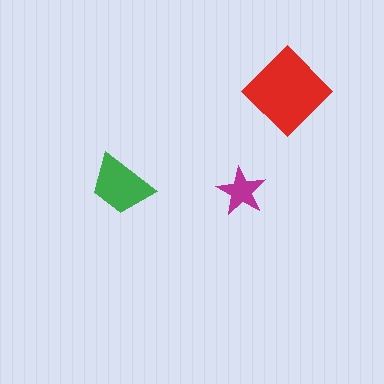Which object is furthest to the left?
The green trapezoid is leftmost.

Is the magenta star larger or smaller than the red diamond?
Smaller.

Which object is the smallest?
The magenta star.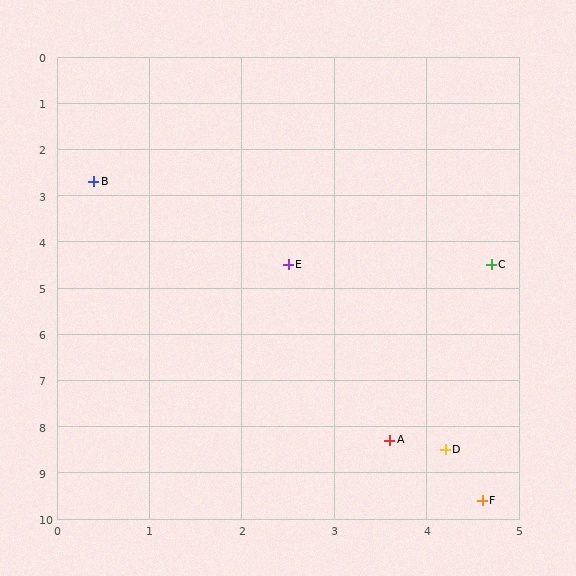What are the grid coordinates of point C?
Point C is at approximately (4.7, 4.5).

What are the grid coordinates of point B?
Point B is at approximately (0.4, 2.7).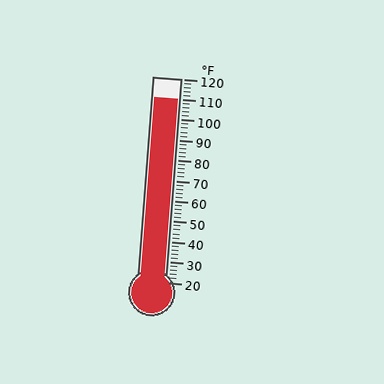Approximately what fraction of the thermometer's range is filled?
The thermometer is filled to approximately 90% of its range.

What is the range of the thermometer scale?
The thermometer scale ranges from 20°F to 120°F.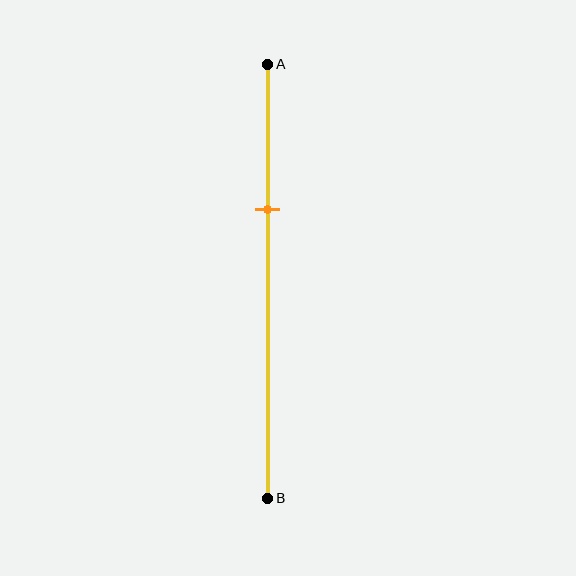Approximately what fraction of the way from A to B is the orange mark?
The orange mark is approximately 35% of the way from A to B.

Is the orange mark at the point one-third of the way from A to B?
Yes, the mark is approximately at the one-third point.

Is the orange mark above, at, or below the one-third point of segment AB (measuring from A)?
The orange mark is approximately at the one-third point of segment AB.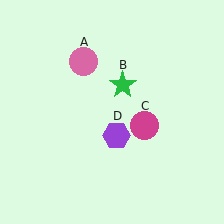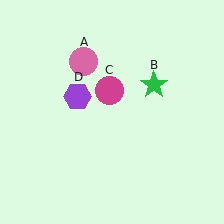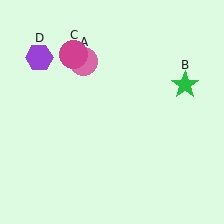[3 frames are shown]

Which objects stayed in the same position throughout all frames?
Pink circle (object A) remained stationary.